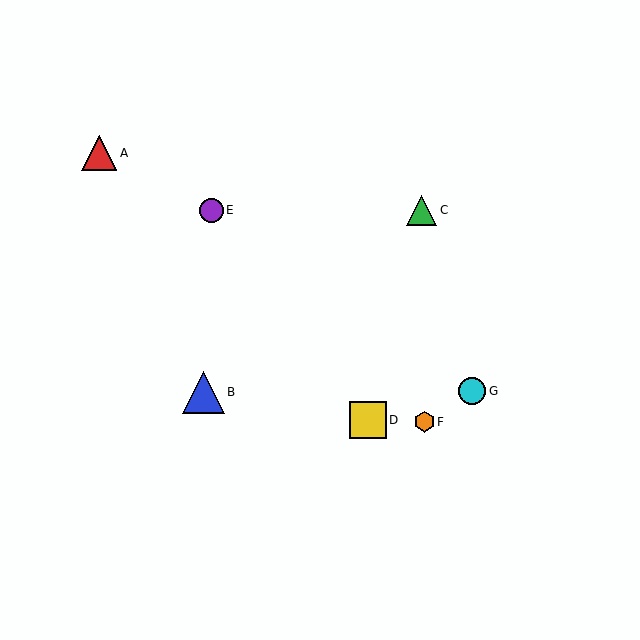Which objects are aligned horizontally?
Objects C, E are aligned horizontally.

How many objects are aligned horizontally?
2 objects (C, E) are aligned horizontally.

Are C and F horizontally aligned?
No, C is at y≈210 and F is at y≈422.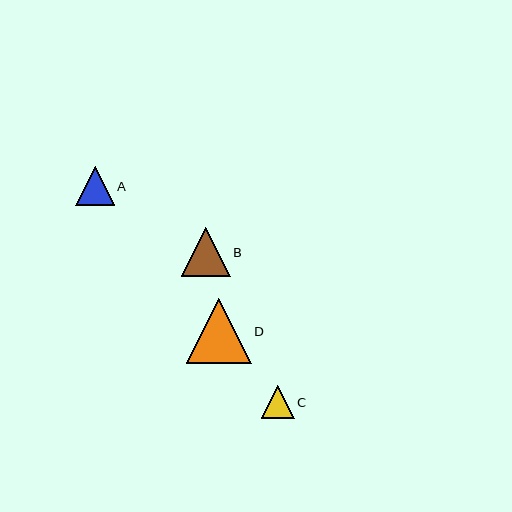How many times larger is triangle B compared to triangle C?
Triangle B is approximately 1.5 times the size of triangle C.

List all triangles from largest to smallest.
From largest to smallest: D, B, A, C.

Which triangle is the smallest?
Triangle C is the smallest with a size of approximately 33 pixels.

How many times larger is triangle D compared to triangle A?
Triangle D is approximately 1.7 times the size of triangle A.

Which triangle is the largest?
Triangle D is the largest with a size of approximately 65 pixels.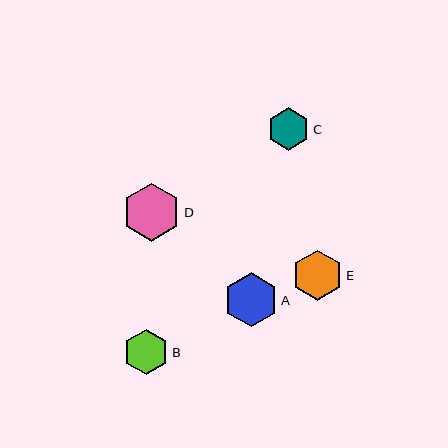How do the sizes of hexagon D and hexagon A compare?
Hexagon D and hexagon A are approximately the same size.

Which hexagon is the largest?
Hexagon D is the largest with a size of approximately 58 pixels.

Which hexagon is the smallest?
Hexagon C is the smallest with a size of approximately 42 pixels.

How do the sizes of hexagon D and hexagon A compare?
Hexagon D and hexagon A are approximately the same size.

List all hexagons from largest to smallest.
From largest to smallest: D, A, E, B, C.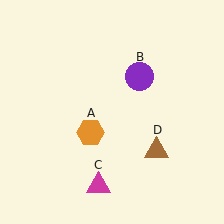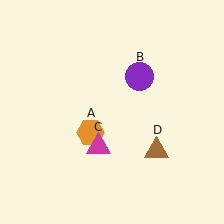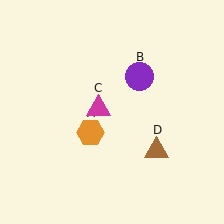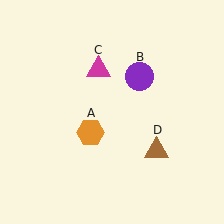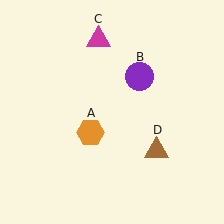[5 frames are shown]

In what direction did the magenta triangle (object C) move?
The magenta triangle (object C) moved up.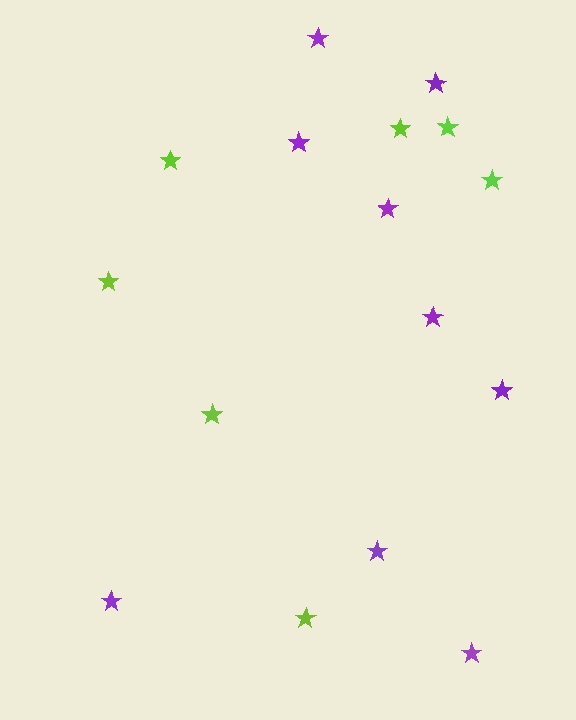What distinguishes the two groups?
There are 2 groups: one group of purple stars (9) and one group of lime stars (7).